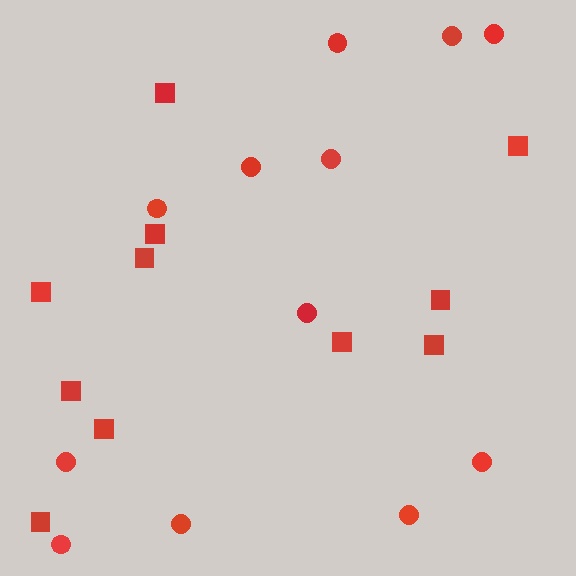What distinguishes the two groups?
There are 2 groups: one group of circles (12) and one group of squares (11).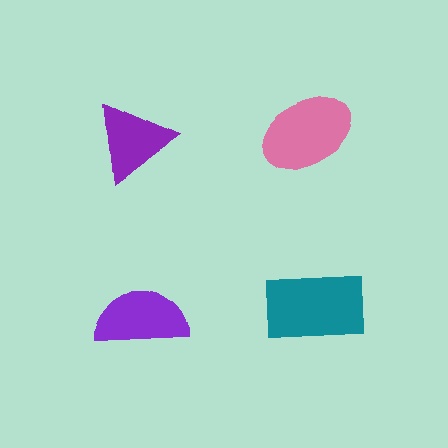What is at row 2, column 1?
A purple semicircle.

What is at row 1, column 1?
A purple triangle.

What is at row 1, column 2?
A pink ellipse.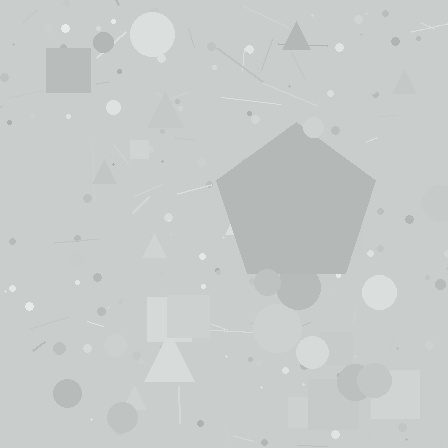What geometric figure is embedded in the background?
A pentagon is embedded in the background.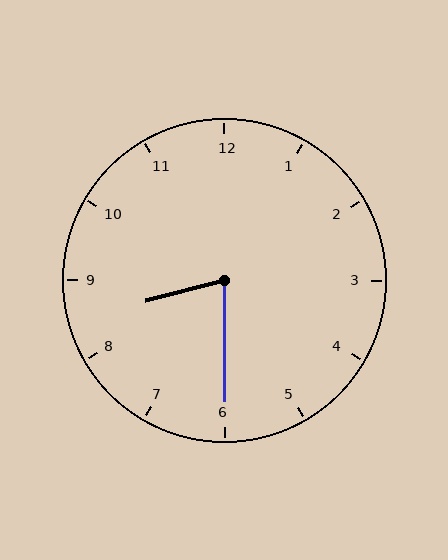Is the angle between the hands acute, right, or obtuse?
It is acute.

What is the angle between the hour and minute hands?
Approximately 75 degrees.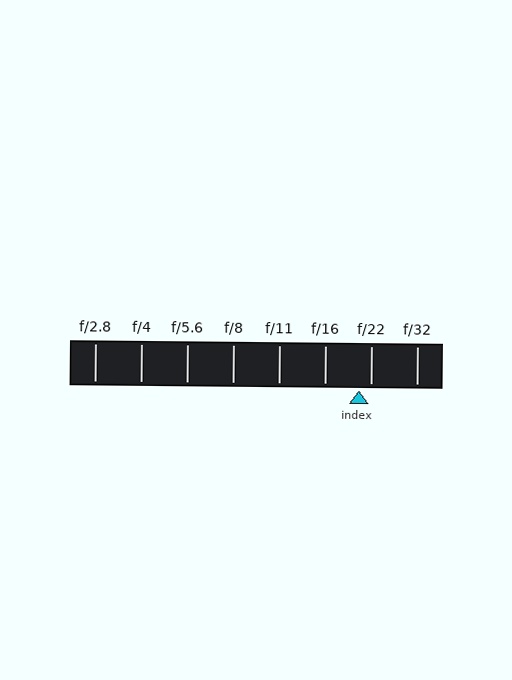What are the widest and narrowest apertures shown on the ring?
The widest aperture shown is f/2.8 and the narrowest is f/32.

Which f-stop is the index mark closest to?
The index mark is closest to f/22.